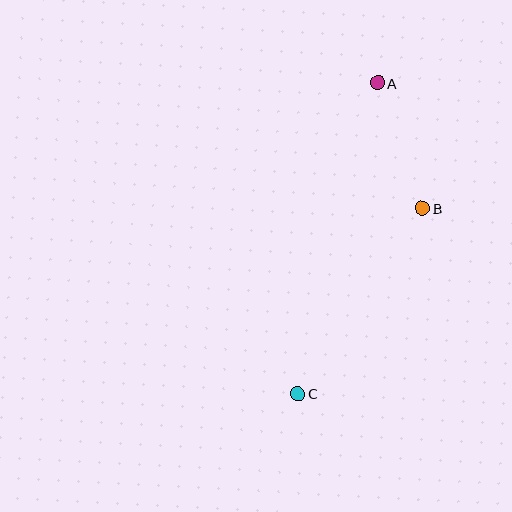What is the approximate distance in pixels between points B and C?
The distance between B and C is approximately 223 pixels.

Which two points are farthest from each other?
Points A and C are farthest from each other.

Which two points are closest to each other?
Points A and B are closest to each other.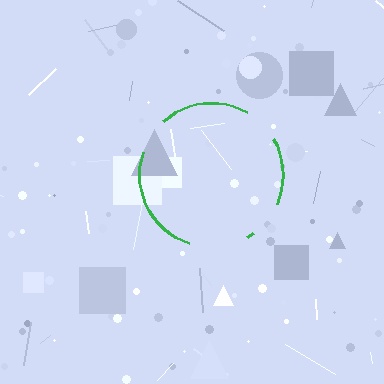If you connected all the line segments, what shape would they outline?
They would outline a circle.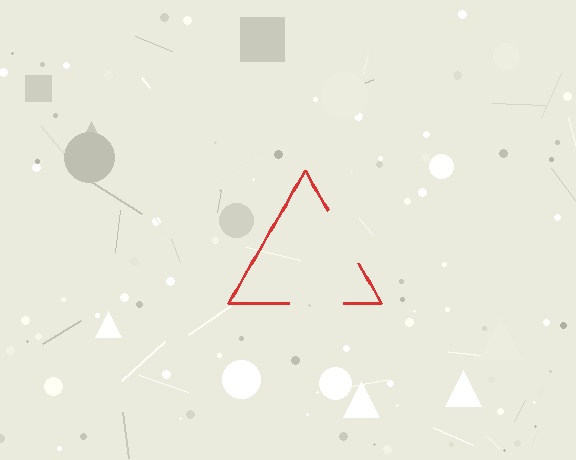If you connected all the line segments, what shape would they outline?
They would outline a triangle.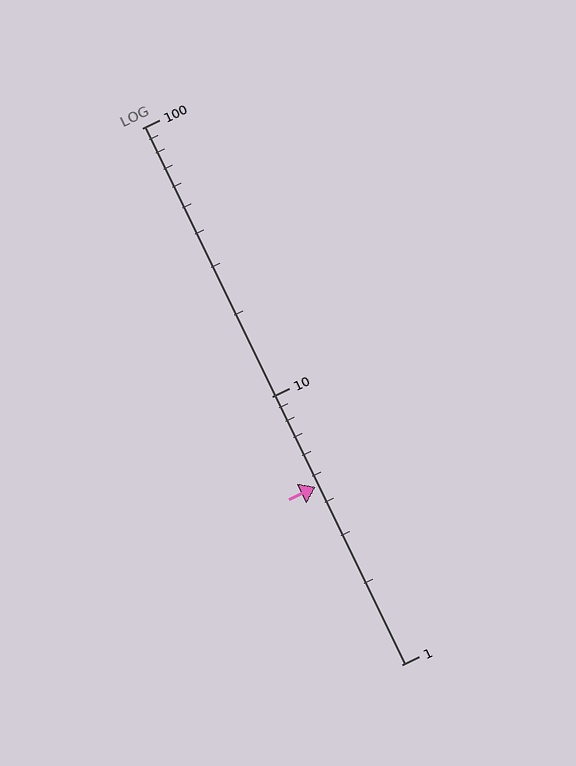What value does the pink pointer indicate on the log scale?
The pointer indicates approximately 4.6.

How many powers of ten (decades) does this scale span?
The scale spans 2 decades, from 1 to 100.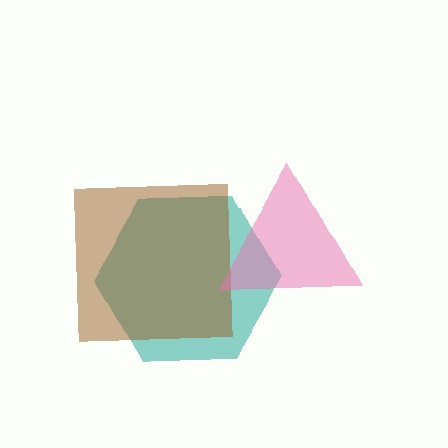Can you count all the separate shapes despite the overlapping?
Yes, there are 3 separate shapes.